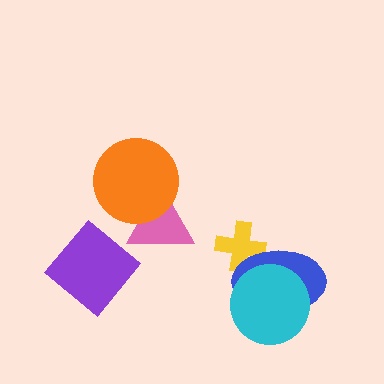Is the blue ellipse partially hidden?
Yes, it is partially covered by another shape.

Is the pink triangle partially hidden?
Yes, it is partially covered by another shape.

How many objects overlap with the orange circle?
1 object overlaps with the orange circle.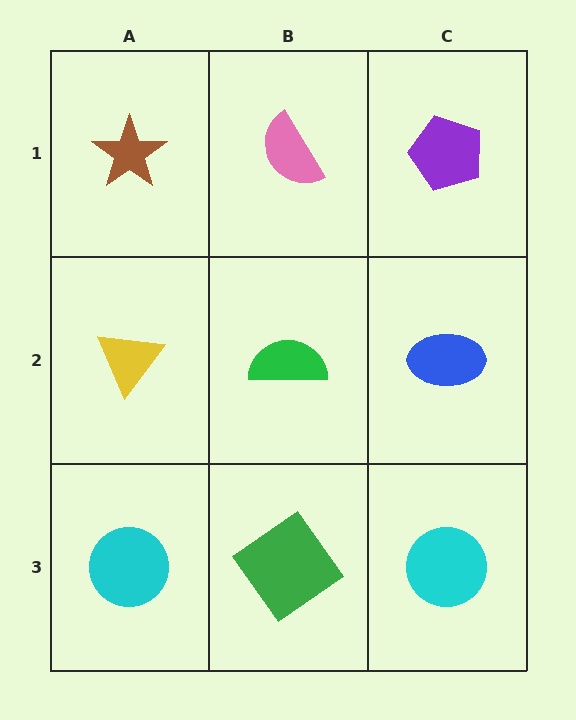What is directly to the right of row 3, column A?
A green diamond.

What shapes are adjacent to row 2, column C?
A purple pentagon (row 1, column C), a cyan circle (row 3, column C), a green semicircle (row 2, column B).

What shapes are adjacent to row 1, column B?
A green semicircle (row 2, column B), a brown star (row 1, column A), a purple pentagon (row 1, column C).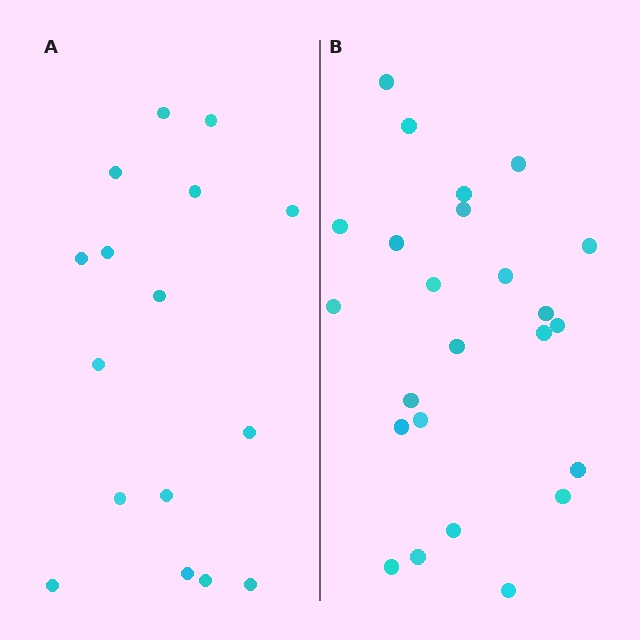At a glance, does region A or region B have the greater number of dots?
Region B (the right region) has more dots.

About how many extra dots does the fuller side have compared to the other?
Region B has roughly 8 or so more dots than region A.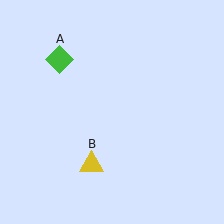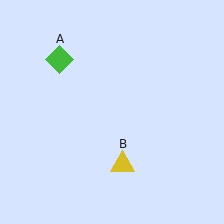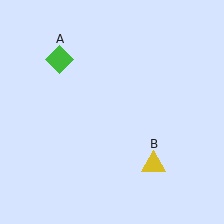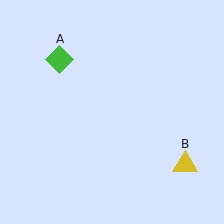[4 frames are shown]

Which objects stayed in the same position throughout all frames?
Green diamond (object A) remained stationary.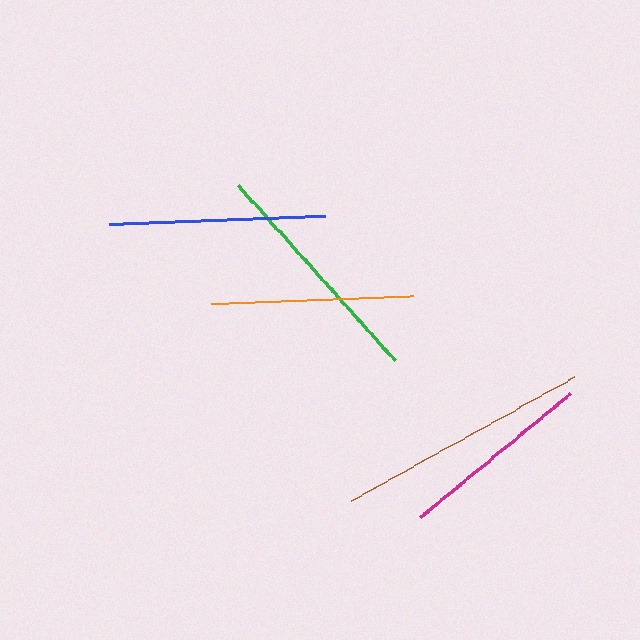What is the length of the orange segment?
The orange segment is approximately 202 pixels long.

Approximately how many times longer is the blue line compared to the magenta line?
The blue line is approximately 1.1 times the length of the magenta line.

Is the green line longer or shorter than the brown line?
The brown line is longer than the green line.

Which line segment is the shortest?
The magenta line is the shortest at approximately 195 pixels.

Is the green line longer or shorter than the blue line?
The green line is longer than the blue line.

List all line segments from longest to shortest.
From longest to shortest: brown, green, blue, orange, magenta.